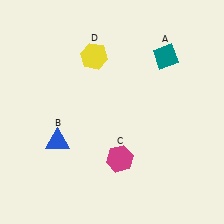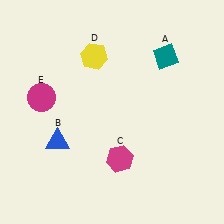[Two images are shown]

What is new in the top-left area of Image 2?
A magenta circle (E) was added in the top-left area of Image 2.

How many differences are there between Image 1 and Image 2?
There is 1 difference between the two images.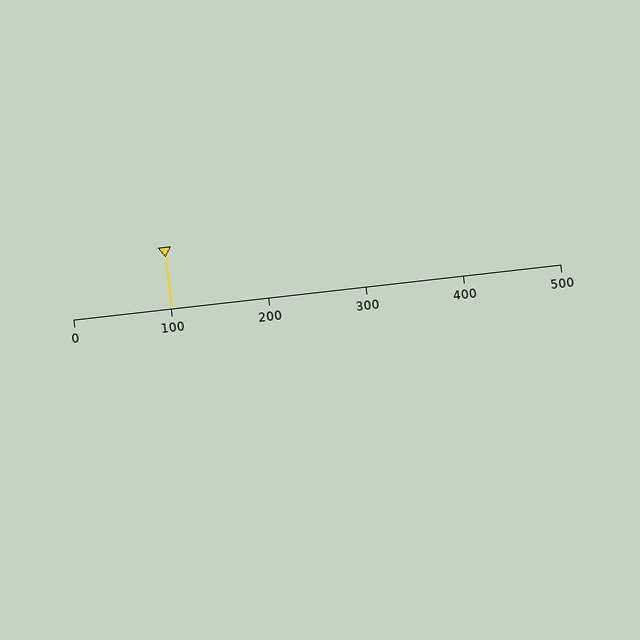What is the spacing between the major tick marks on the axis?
The major ticks are spaced 100 apart.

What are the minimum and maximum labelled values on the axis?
The axis runs from 0 to 500.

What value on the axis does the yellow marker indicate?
The marker indicates approximately 100.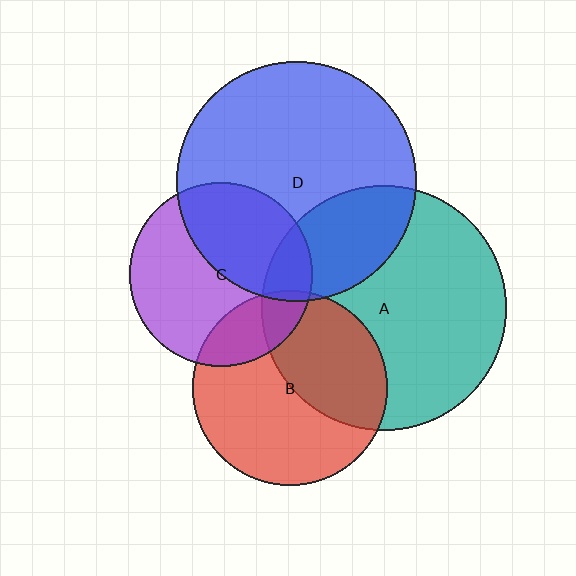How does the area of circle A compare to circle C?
Approximately 1.8 times.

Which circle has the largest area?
Circle A (teal).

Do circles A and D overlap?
Yes.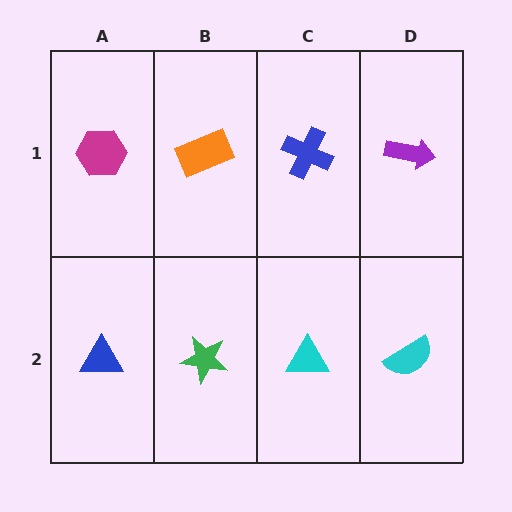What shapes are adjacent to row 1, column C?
A cyan triangle (row 2, column C), an orange rectangle (row 1, column B), a purple arrow (row 1, column D).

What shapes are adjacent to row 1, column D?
A cyan semicircle (row 2, column D), a blue cross (row 1, column C).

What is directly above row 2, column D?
A purple arrow.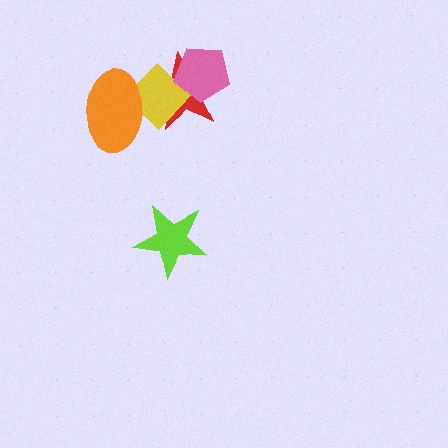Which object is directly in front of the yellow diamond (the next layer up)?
The pink pentagon is directly in front of the yellow diamond.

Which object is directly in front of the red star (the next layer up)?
The yellow diamond is directly in front of the red star.